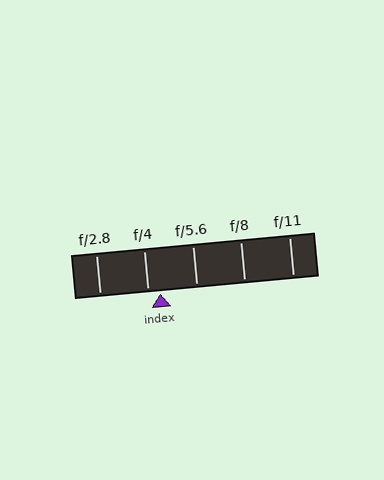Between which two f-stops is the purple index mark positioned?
The index mark is between f/4 and f/5.6.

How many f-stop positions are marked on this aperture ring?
There are 5 f-stop positions marked.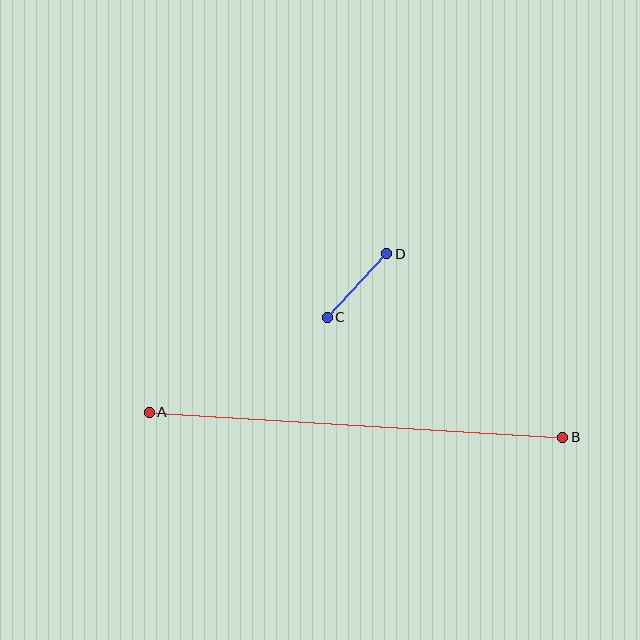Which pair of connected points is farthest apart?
Points A and B are farthest apart.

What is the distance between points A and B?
The distance is approximately 414 pixels.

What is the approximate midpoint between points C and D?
The midpoint is at approximately (357, 286) pixels.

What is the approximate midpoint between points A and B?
The midpoint is at approximately (356, 425) pixels.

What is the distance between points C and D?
The distance is approximately 87 pixels.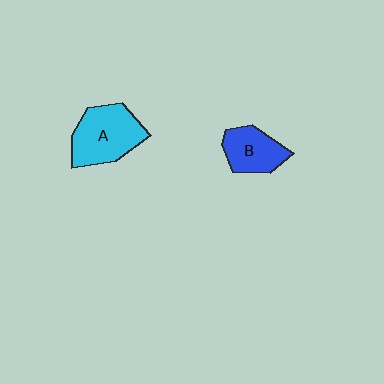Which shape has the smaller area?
Shape B (blue).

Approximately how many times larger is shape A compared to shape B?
Approximately 1.5 times.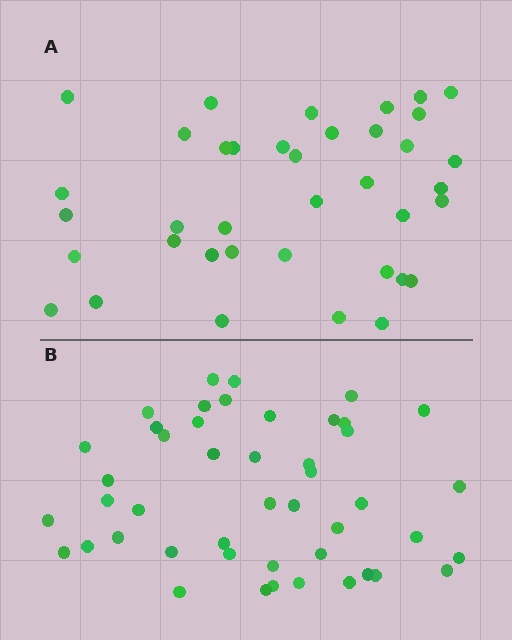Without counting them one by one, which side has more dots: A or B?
Region B (the bottom region) has more dots.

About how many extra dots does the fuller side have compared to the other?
Region B has roughly 8 or so more dots than region A.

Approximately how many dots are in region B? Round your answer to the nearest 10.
About 50 dots. (The exact count is 46, which rounds to 50.)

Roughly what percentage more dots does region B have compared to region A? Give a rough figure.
About 20% more.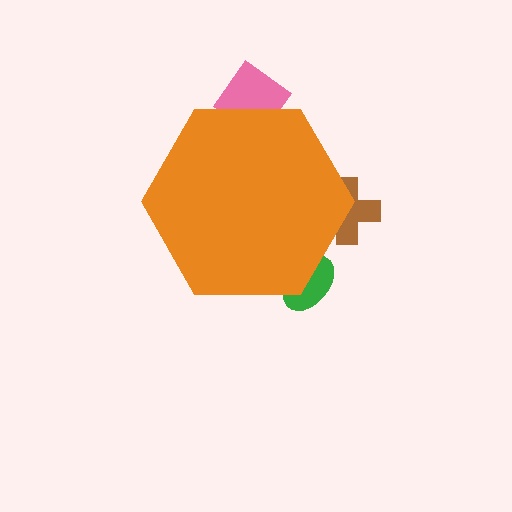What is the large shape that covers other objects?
An orange hexagon.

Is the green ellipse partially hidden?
Yes, the green ellipse is partially hidden behind the orange hexagon.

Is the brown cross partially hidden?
Yes, the brown cross is partially hidden behind the orange hexagon.